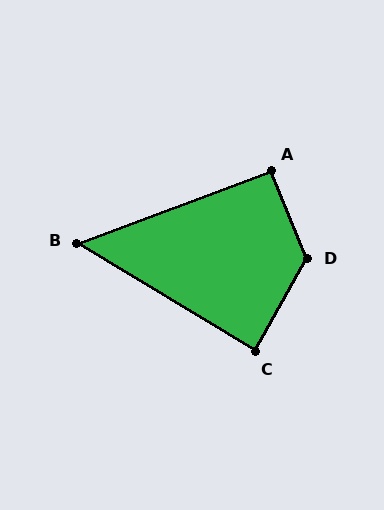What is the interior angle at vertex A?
Approximately 92 degrees (approximately right).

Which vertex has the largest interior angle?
D, at approximately 128 degrees.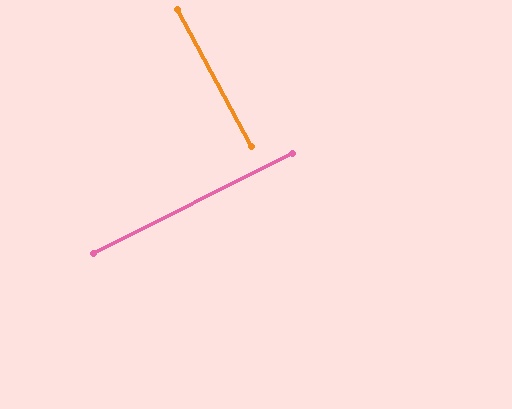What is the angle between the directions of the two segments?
Approximately 88 degrees.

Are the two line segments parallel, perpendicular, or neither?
Perpendicular — they meet at approximately 88°.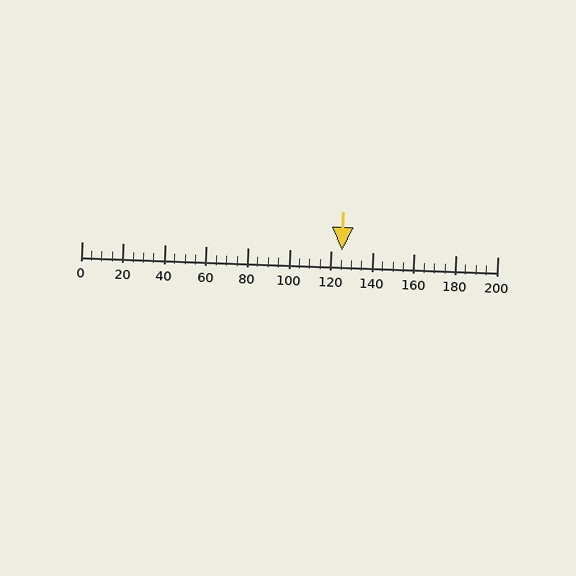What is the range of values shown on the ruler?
The ruler shows values from 0 to 200.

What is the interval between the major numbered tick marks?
The major tick marks are spaced 20 units apart.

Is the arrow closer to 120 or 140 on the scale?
The arrow is closer to 120.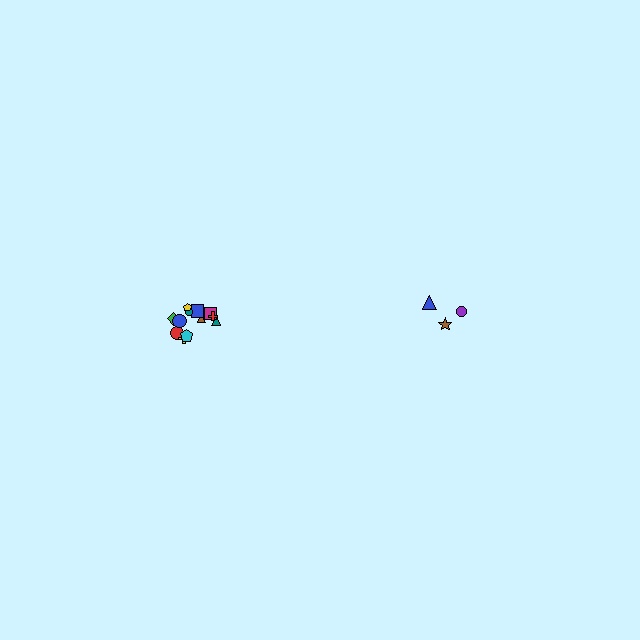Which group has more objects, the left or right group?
The left group.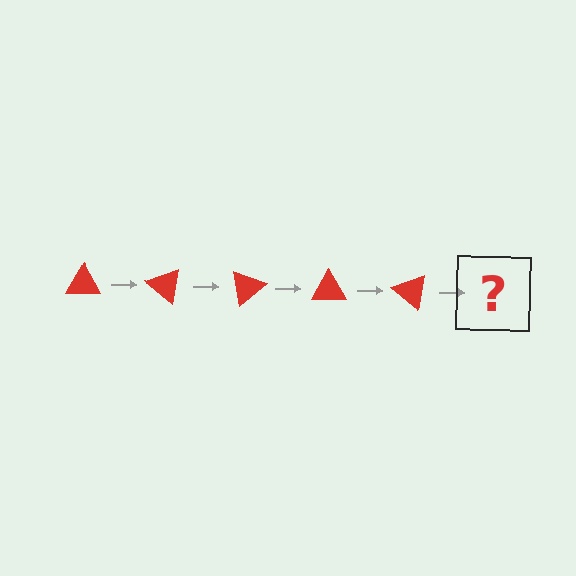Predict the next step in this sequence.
The next step is a red triangle rotated 200 degrees.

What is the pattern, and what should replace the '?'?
The pattern is that the triangle rotates 40 degrees each step. The '?' should be a red triangle rotated 200 degrees.